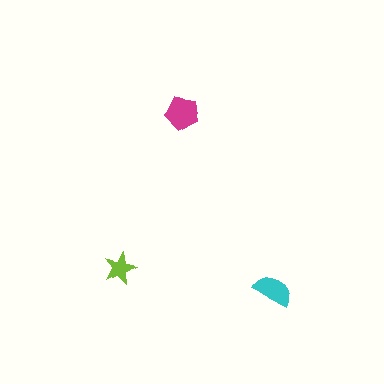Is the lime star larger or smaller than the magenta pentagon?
Smaller.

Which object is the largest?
The magenta pentagon.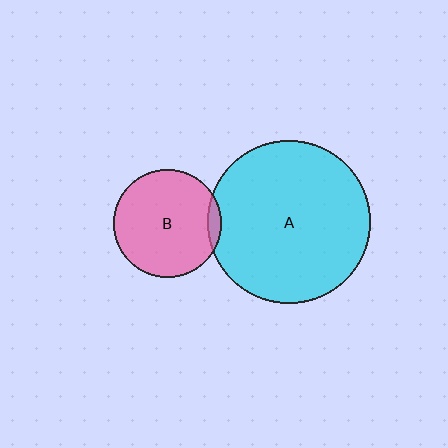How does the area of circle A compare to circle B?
Approximately 2.3 times.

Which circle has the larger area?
Circle A (cyan).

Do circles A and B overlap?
Yes.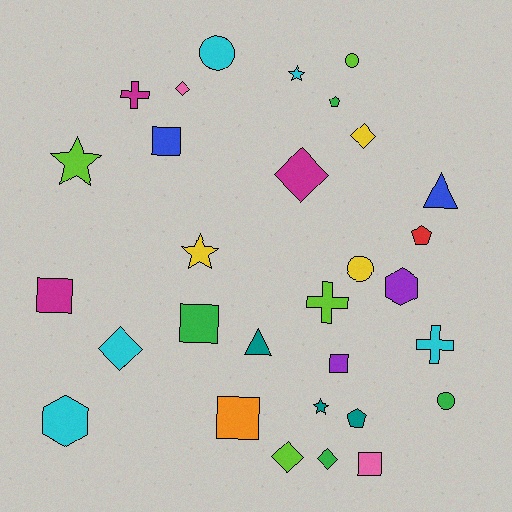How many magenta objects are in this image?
There are 3 magenta objects.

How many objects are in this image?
There are 30 objects.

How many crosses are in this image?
There are 3 crosses.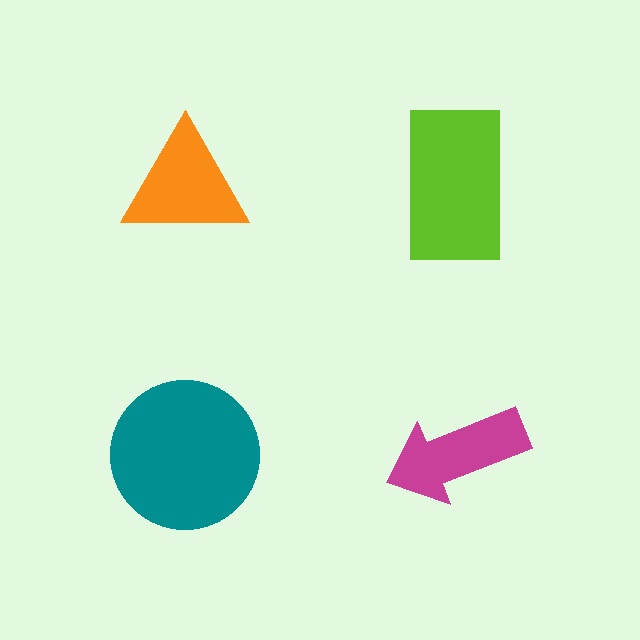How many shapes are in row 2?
2 shapes.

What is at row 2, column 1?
A teal circle.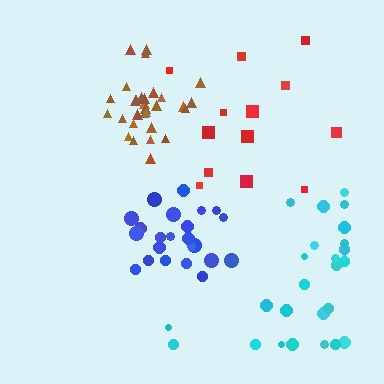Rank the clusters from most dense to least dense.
brown, blue, red, cyan.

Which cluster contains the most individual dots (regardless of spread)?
Brown (31).